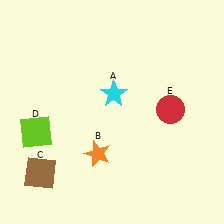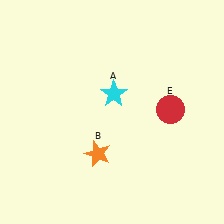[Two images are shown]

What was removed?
The lime square (D), the brown square (C) were removed in Image 2.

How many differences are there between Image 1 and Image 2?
There are 2 differences between the two images.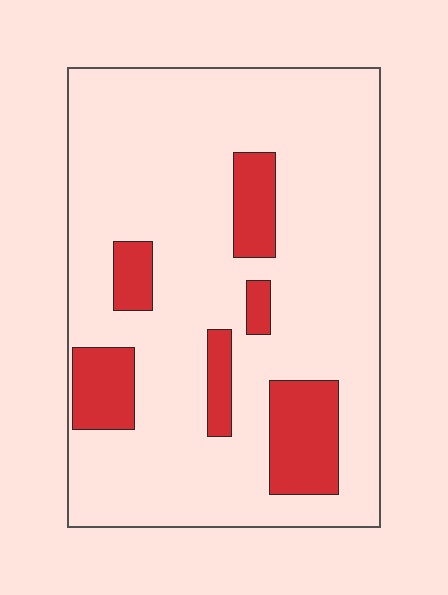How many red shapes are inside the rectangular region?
6.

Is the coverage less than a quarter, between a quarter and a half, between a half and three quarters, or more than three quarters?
Less than a quarter.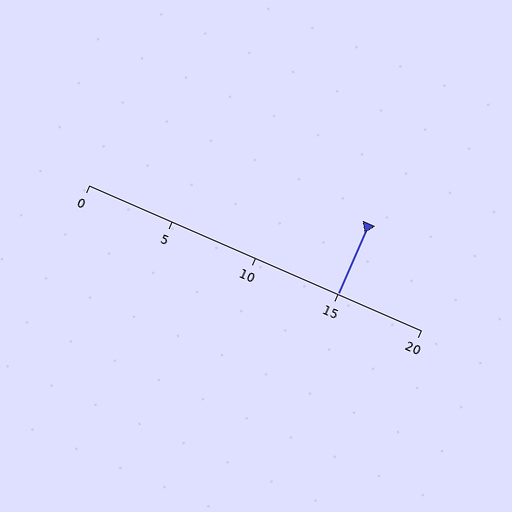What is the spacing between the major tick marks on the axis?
The major ticks are spaced 5 apart.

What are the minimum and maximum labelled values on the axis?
The axis runs from 0 to 20.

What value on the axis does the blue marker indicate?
The marker indicates approximately 15.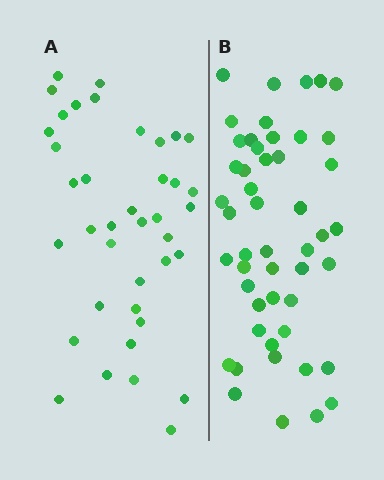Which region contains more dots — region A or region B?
Region B (the right region) has more dots.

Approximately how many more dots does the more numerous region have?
Region B has roughly 10 or so more dots than region A.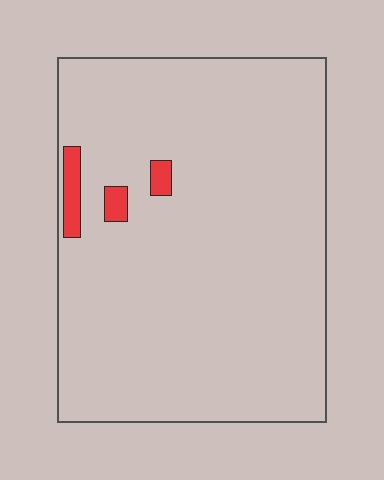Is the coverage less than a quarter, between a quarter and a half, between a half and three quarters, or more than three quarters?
Less than a quarter.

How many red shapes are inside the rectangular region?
3.